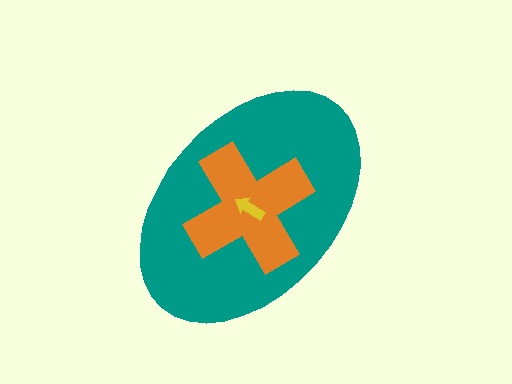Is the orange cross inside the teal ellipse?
Yes.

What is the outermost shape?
The teal ellipse.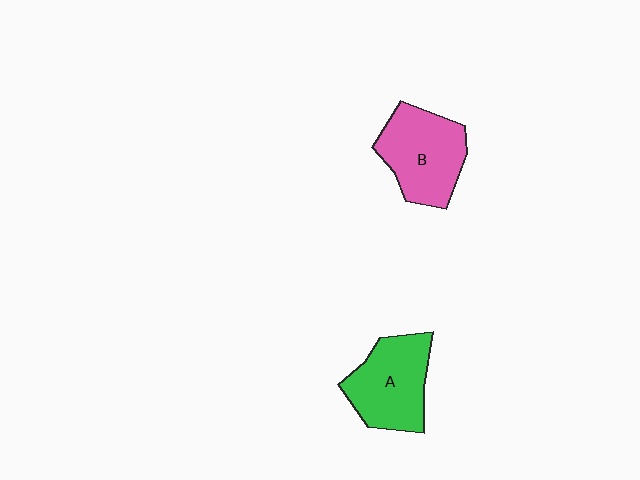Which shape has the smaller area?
Shape A (green).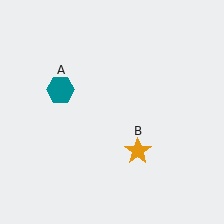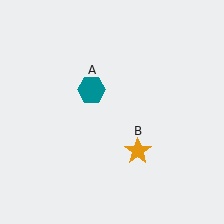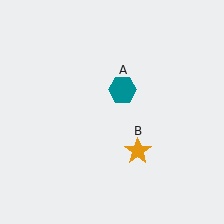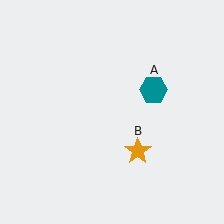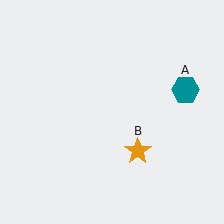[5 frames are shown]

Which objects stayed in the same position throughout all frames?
Orange star (object B) remained stationary.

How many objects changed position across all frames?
1 object changed position: teal hexagon (object A).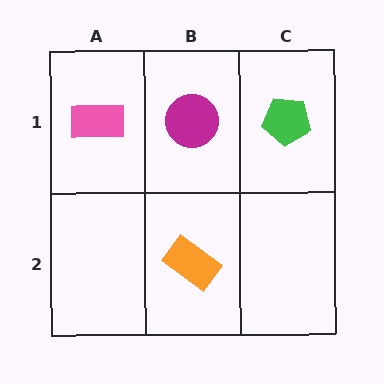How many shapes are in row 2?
1 shape.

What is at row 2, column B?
An orange rectangle.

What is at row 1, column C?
A green pentagon.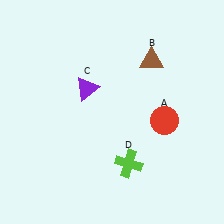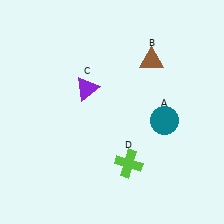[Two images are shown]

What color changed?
The circle (A) changed from red in Image 1 to teal in Image 2.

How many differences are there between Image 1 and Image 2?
There is 1 difference between the two images.